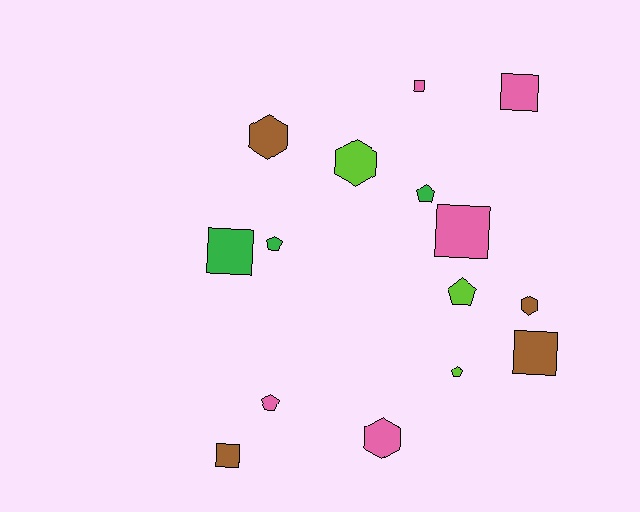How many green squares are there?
There is 1 green square.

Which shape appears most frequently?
Square, with 6 objects.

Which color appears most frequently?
Pink, with 5 objects.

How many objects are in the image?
There are 15 objects.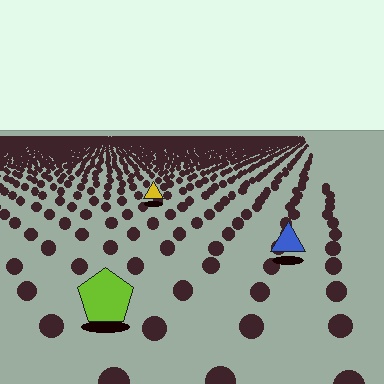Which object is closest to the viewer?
The lime pentagon is closest. The texture marks near it are larger and more spread out.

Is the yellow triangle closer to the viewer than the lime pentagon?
No. The lime pentagon is closer — you can tell from the texture gradient: the ground texture is coarser near it.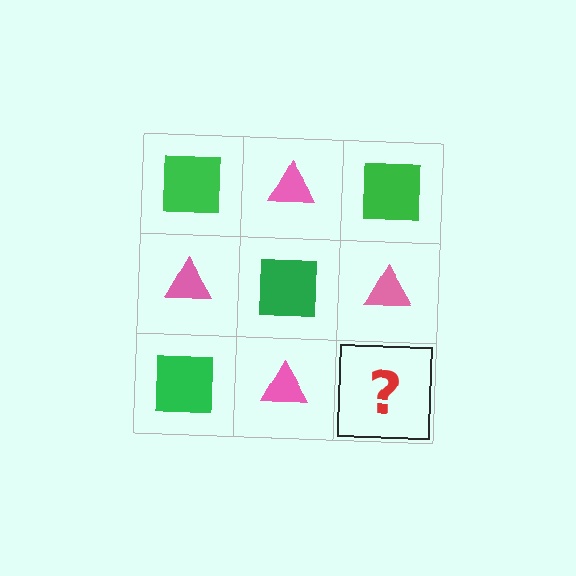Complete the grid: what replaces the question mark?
The question mark should be replaced with a green square.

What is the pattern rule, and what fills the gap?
The rule is that it alternates green square and pink triangle in a checkerboard pattern. The gap should be filled with a green square.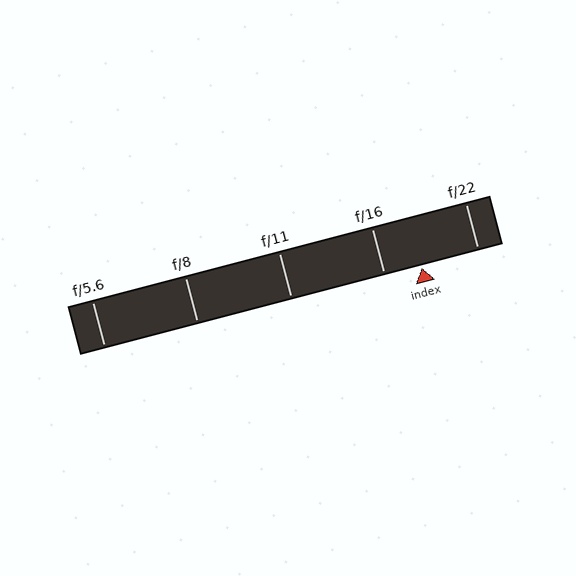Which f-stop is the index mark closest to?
The index mark is closest to f/16.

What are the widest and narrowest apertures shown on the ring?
The widest aperture shown is f/5.6 and the narrowest is f/22.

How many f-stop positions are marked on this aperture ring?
There are 5 f-stop positions marked.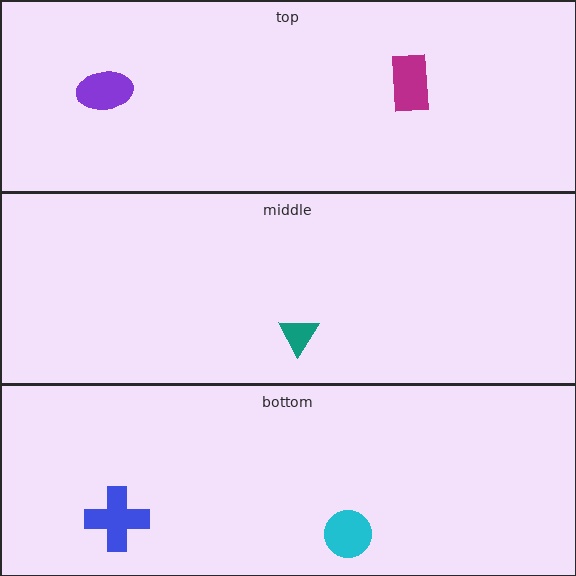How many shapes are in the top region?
2.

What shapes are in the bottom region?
The cyan circle, the blue cross.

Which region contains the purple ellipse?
The top region.